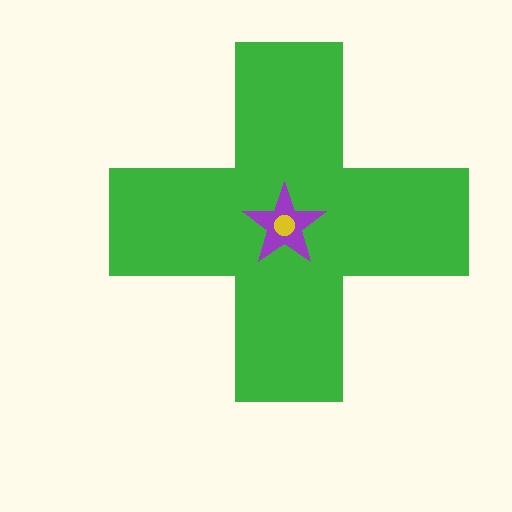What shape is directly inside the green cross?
The purple star.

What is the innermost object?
The yellow circle.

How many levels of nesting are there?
3.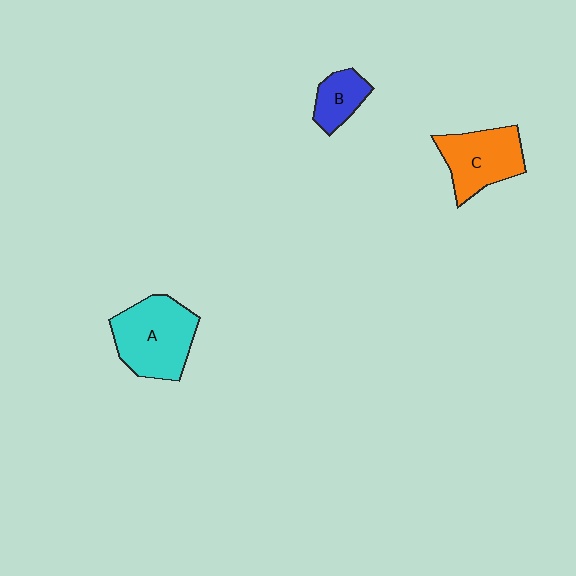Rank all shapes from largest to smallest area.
From largest to smallest: A (cyan), C (orange), B (blue).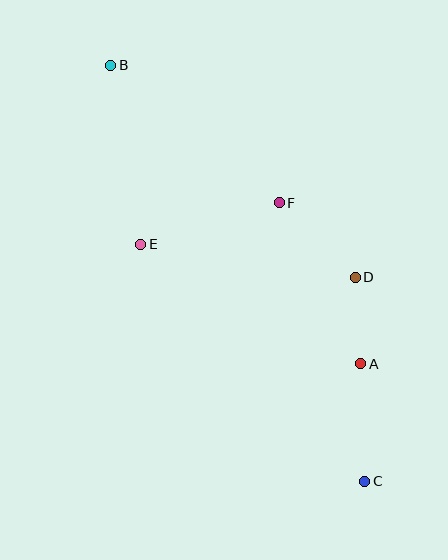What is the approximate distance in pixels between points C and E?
The distance between C and E is approximately 326 pixels.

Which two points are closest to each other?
Points A and D are closest to each other.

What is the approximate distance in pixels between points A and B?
The distance between A and B is approximately 389 pixels.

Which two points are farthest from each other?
Points B and C are farthest from each other.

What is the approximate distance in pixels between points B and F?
The distance between B and F is approximately 217 pixels.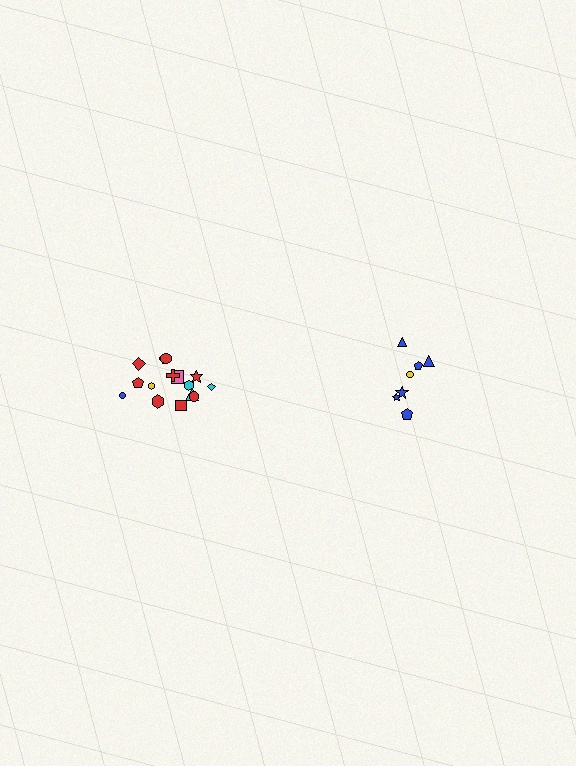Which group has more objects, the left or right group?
The left group.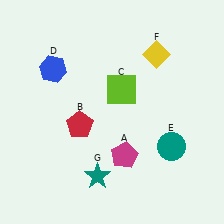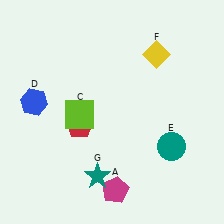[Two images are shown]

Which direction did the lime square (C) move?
The lime square (C) moved left.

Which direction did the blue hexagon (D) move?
The blue hexagon (D) moved down.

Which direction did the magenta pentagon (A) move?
The magenta pentagon (A) moved down.